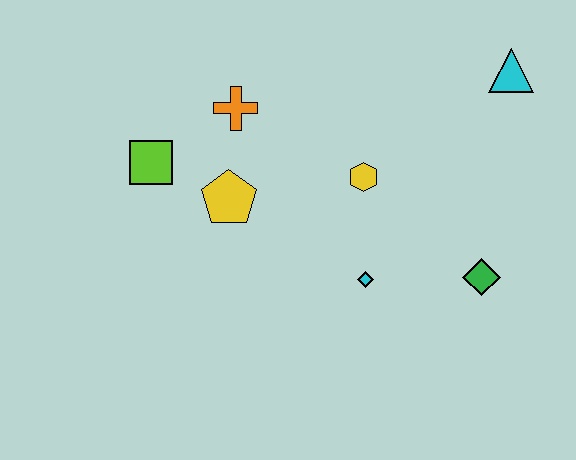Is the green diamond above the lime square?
No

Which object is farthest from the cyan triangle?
The lime square is farthest from the cyan triangle.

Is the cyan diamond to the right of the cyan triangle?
No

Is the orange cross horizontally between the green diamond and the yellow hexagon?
No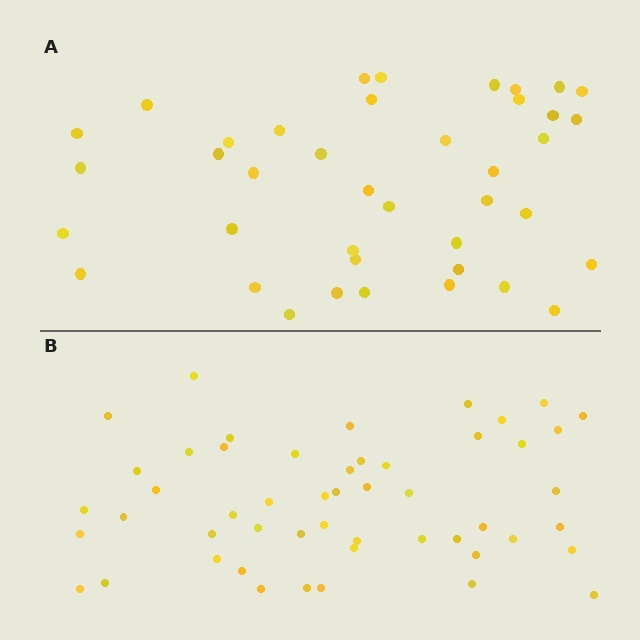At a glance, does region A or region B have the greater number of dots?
Region B (the bottom region) has more dots.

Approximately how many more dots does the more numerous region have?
Region B has roughly 12 or so more dots than region A.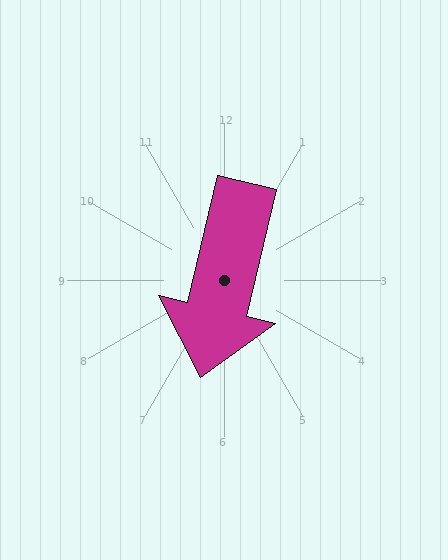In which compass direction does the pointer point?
South.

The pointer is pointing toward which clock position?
Roughly 6 o'clock.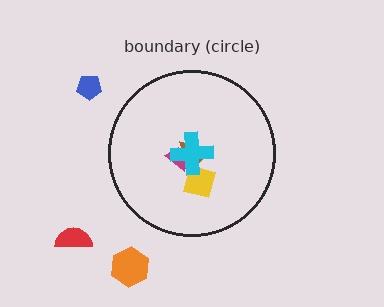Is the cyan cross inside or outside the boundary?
Inside.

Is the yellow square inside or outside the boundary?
Inside.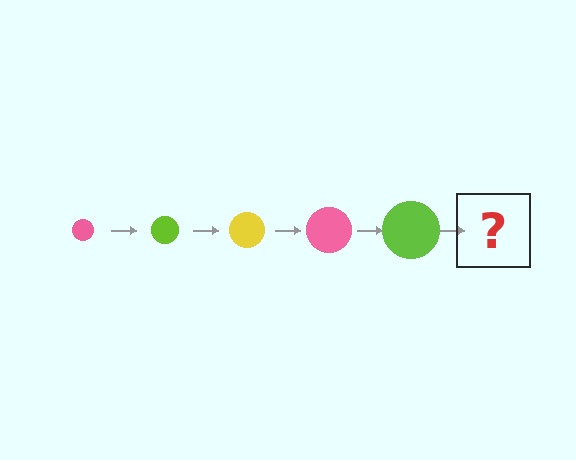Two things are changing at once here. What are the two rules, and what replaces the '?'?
The two rules are that the circle grows larger each step and the color cycles through pink, lime, and yellow. The '?' should be a yellow circle, larger than the previous one.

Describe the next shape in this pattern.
It should be a yellow circle, larger than the previous one.